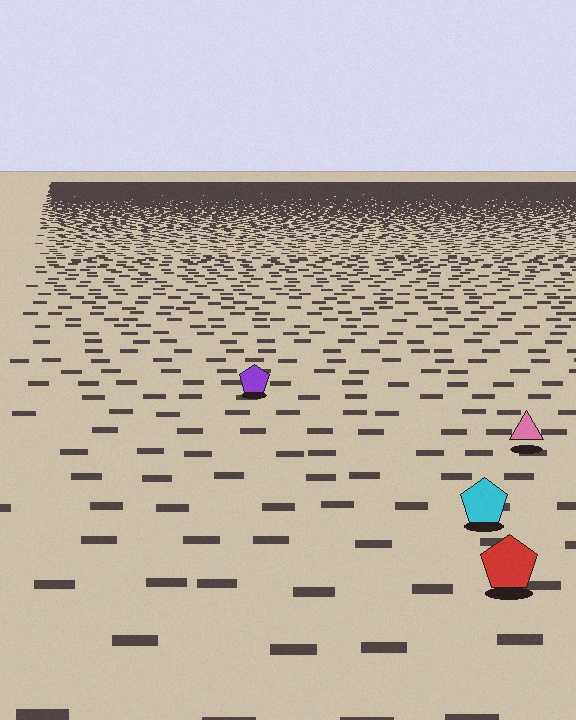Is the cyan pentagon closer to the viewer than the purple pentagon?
Yes. The cyan pentagon is closer — you can tell from the texture gradient: the ground texture is coarser near it.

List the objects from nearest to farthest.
From nearest to farthest: the red pentagon, the cyan pentagon, the pink triangle, the purple pentagon.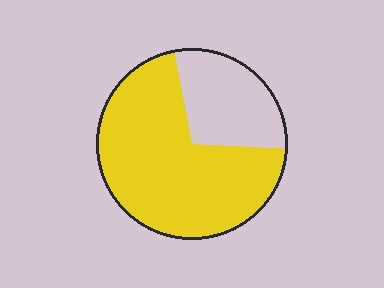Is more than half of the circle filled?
Yes.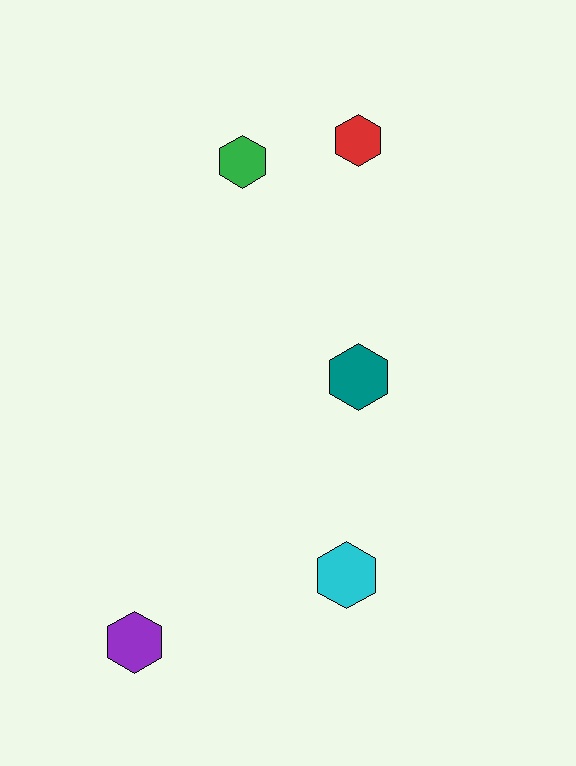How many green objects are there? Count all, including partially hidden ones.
There is 1 green object.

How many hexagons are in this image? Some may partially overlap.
There are 5 hexagons.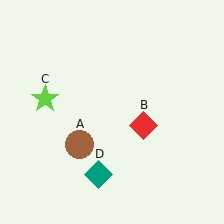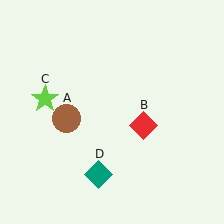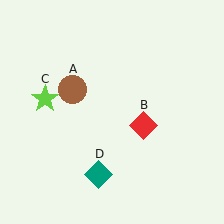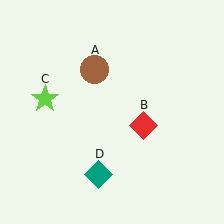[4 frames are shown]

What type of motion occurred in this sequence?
The brown circle (object A) rotated clockwise around the center of the scene.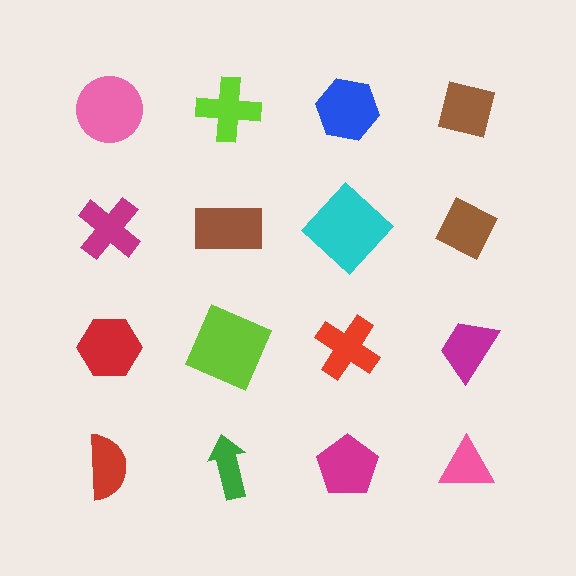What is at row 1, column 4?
A brown square.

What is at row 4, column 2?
A green arrow.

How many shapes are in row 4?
4 shapes.